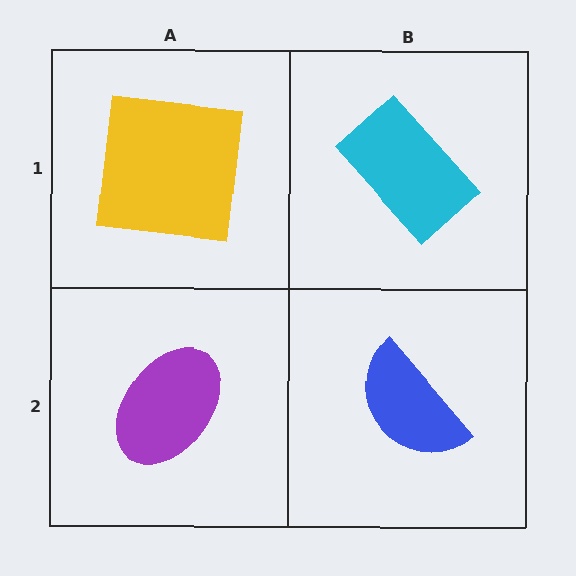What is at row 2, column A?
A purple ellipse.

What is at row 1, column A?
A yellow square.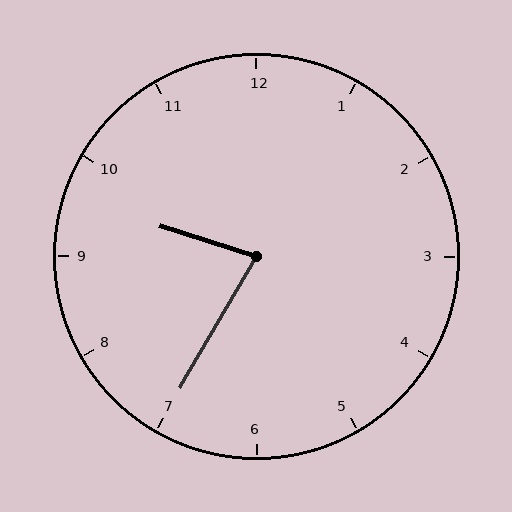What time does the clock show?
9:35.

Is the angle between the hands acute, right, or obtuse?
It is acute.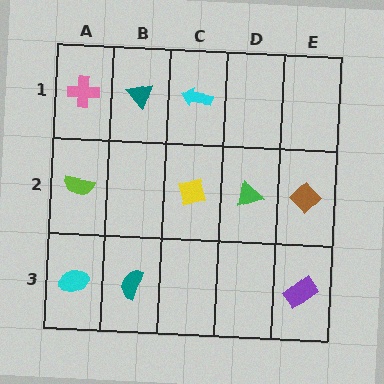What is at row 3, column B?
A teal semicircle.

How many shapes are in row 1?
3 shapes.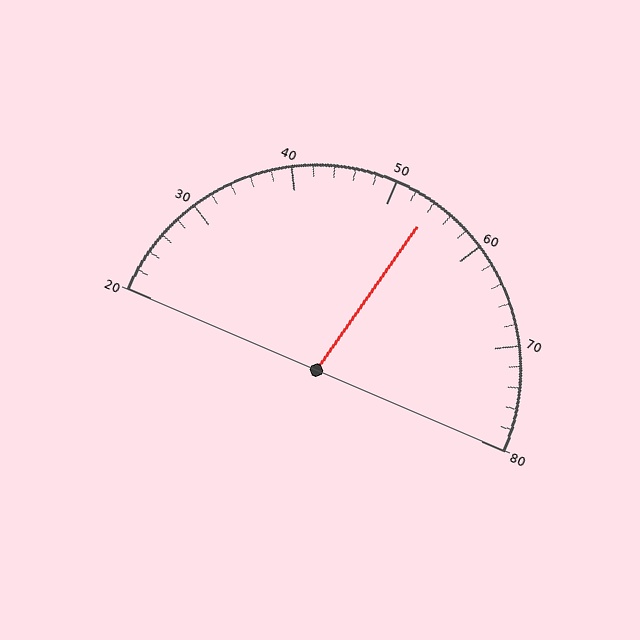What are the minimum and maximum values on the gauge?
The gauge ranges from 20 to 80.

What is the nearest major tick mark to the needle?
The nearest major tick mark is 50.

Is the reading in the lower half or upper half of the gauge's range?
The reading is in the upper half of the range (20 to 80).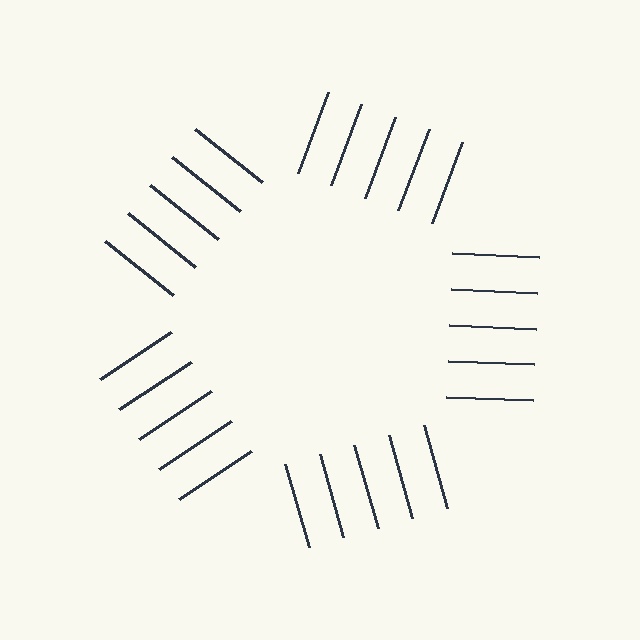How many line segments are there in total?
25 — 5 along each of the 5 edges.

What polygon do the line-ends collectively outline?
An illusory pentagon — the line segments terminate on its edges but no continuous stroke is drawn.